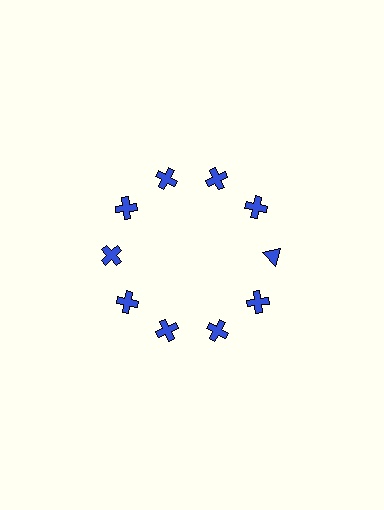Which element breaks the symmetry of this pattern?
The blue triangle at roughly the 3 o'clock position breaks the symmetry. All other shapes are blue crosses.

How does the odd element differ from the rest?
It has a different shape: triangle instead of cross.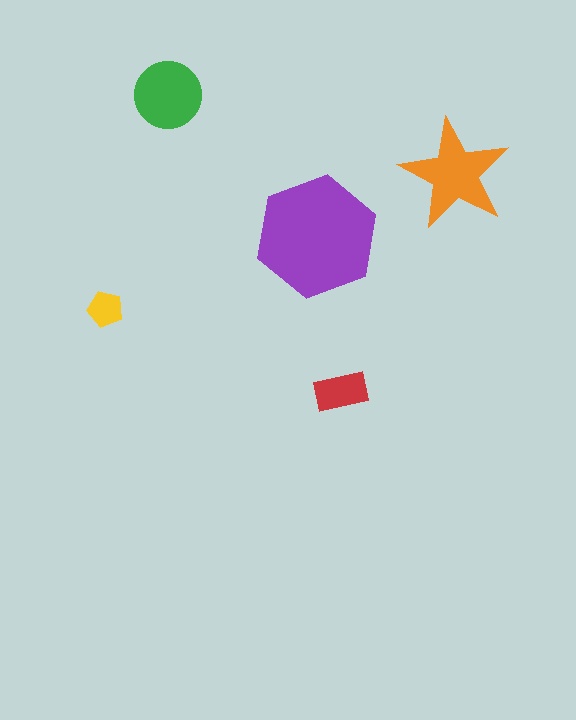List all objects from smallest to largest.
The yellow pentagon, the red rectangle, the green circle, the orange star, the purple hexagon.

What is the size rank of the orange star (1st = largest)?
2nd.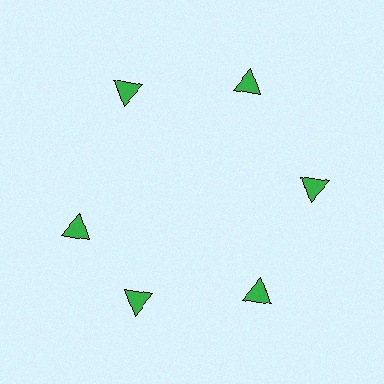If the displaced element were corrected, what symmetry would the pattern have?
It would have 6-fold rotational symmetry — the pattern would map onto itself every 60 degrees.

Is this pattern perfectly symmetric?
No. The 6 green triangles are arranged in a ring, but one element near the 9 o'clock position is rotated out of alignment along the ring, breaking the 6-fold rotational symmetry.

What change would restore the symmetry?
The symmetry would be restored by rotating it back into even spacing with its neighbors so that all 6 triangles sit at equal angles and equal distance from the center.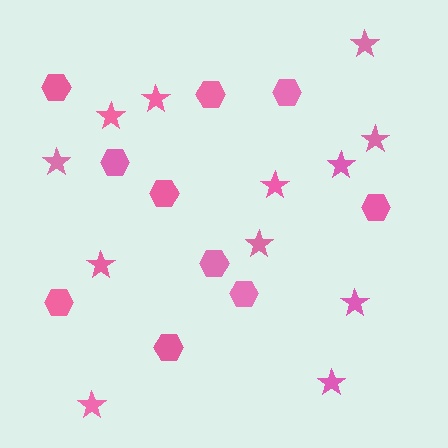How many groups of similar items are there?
There are 2 groups: one group of stars (12) and one group of hexagons (10).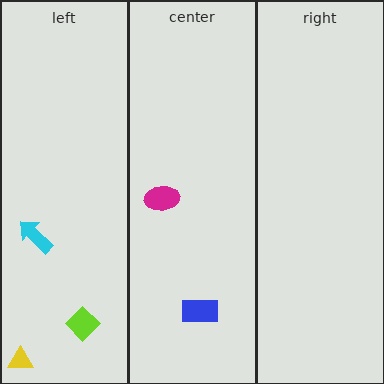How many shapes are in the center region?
2.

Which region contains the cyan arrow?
The left region.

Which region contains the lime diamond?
The left region.